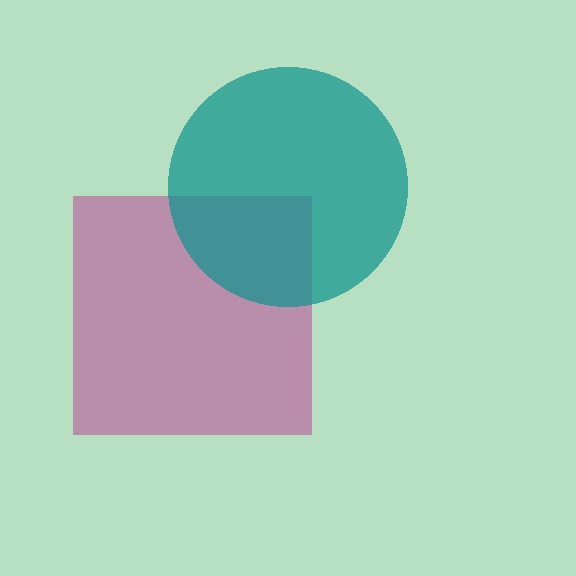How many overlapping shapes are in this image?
There are 2 overlapping shapes in the image.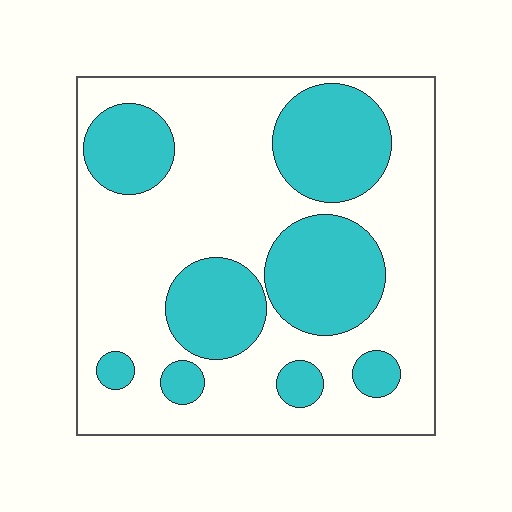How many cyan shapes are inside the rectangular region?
8.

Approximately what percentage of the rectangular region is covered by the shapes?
Approximately 35%.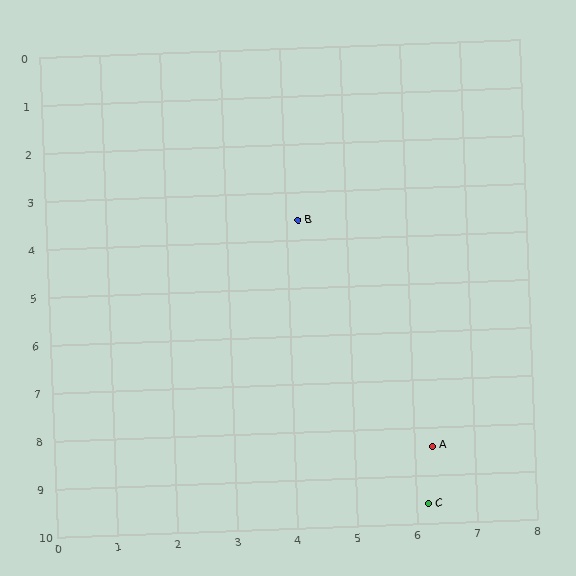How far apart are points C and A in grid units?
Points C and A are about 1.2 grid units apart.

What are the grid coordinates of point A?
Point A is at approximately (6.3, 8.4).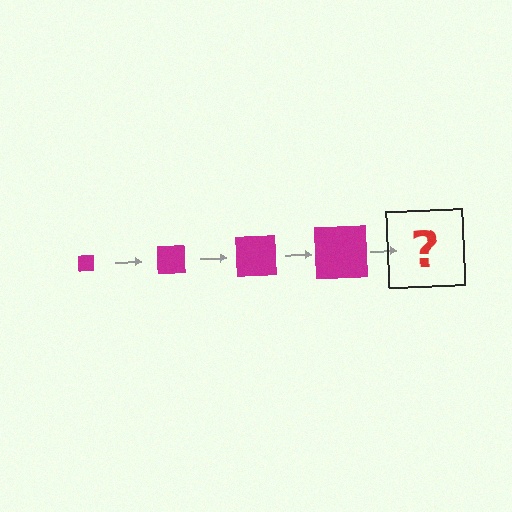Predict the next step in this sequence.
The next step is a magenta square, larger than the previous one.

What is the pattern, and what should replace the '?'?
The pattern is that the square gets progressively larger each step. The '?' should be a magenta square, larger than the previous one.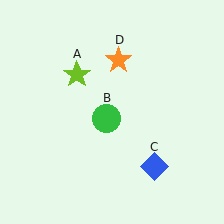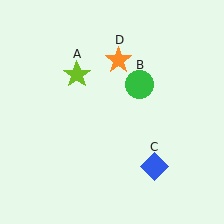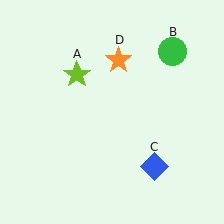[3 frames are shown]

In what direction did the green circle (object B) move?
The green circle (object B) moved up and to the right.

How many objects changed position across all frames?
1 object changed position: green circle (object B).